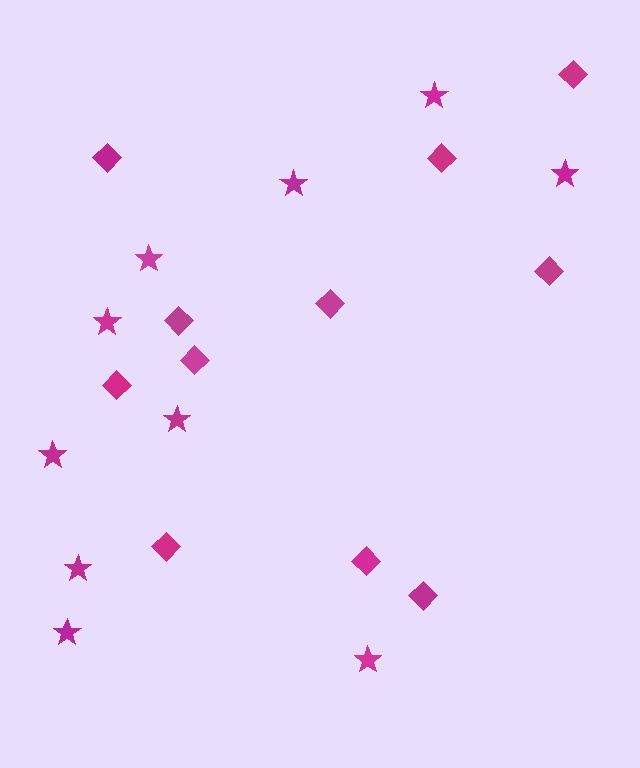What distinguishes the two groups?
There are 2 groups: one group of stars (10) and one group of diamonds (11).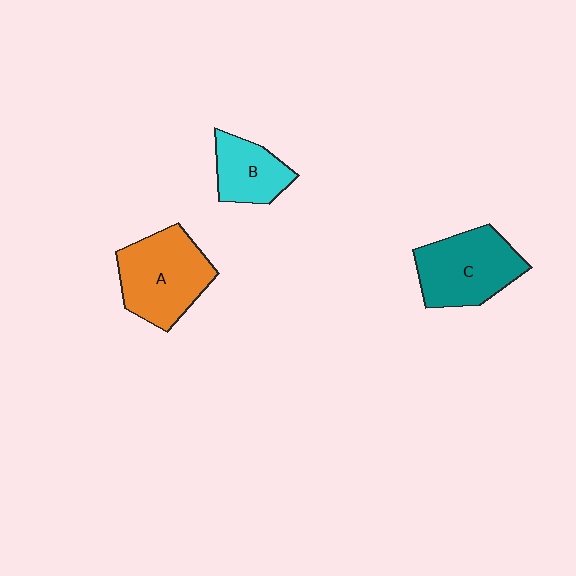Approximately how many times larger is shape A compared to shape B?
Approximately 1.7 times.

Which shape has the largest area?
Shape A (orange).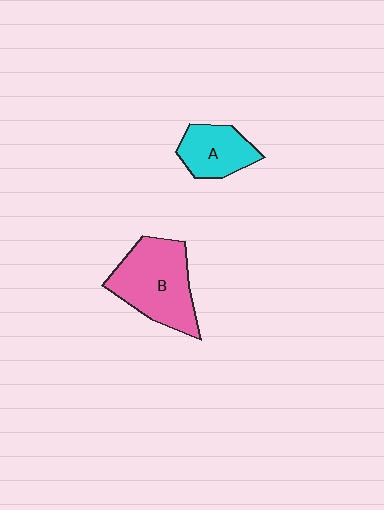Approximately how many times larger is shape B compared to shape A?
Approximately 1.7 times.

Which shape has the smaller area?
Shape A (cyan).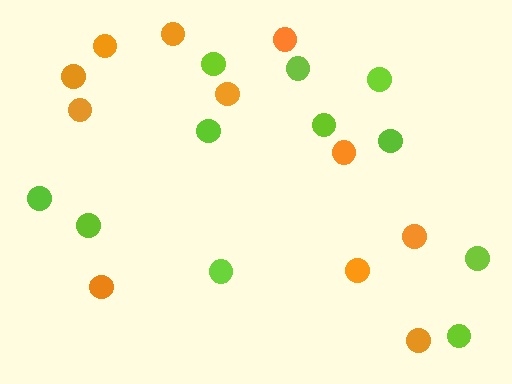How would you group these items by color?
There are 2 groups: one group of orange circles (11) and one group of lime circles (11).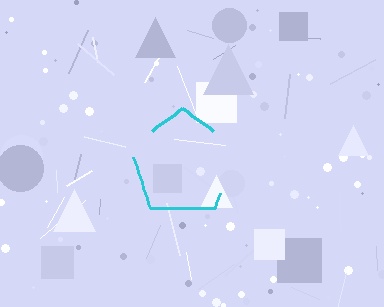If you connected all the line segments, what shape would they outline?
They would outline a pentagon.